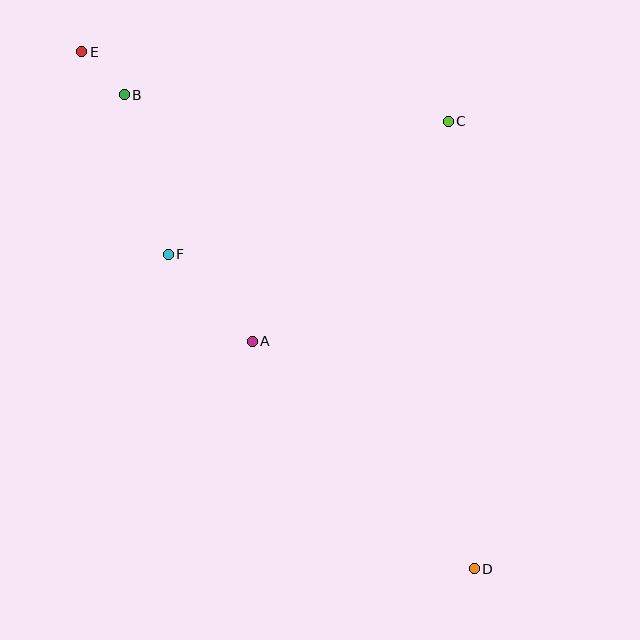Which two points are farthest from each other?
Points D and E are farthest from each other.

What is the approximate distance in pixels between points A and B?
The distance between A and B is approximately 278 pixels.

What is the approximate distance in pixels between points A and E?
The distance between A and E is approximately 336 pixels.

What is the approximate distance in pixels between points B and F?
The distance between B and F is approximately 165 pixels.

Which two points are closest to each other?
Points B and E are closest to each other.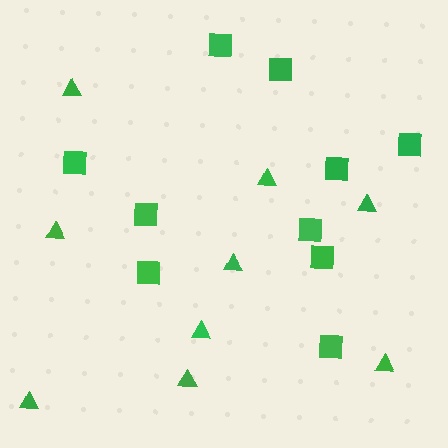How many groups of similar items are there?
There are 2 groups: one group of triangles (9) and one group of squares (10).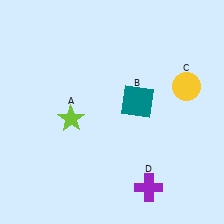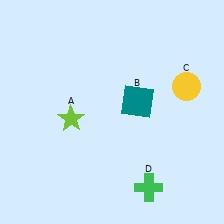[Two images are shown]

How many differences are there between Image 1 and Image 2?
There is 1 difference between the two images.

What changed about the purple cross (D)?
In Image 1, D is purple. In Image 2, it changed to green.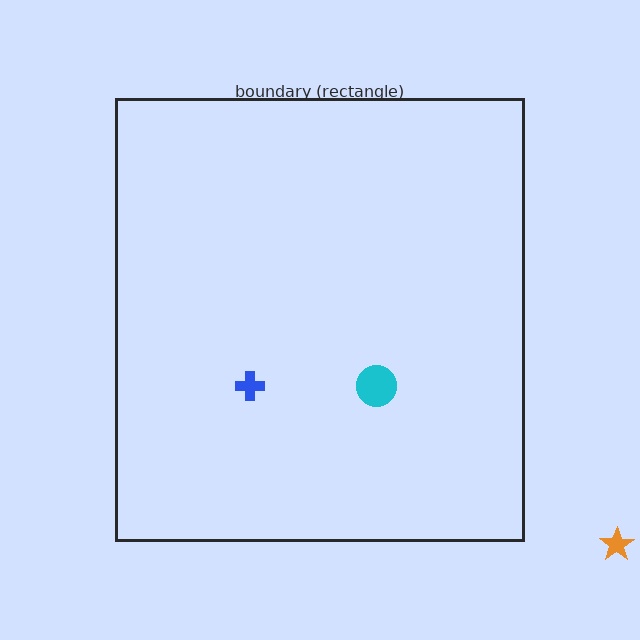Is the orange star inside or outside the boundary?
Outside.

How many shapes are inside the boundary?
2 inside, 1 outside.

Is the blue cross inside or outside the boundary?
Inside.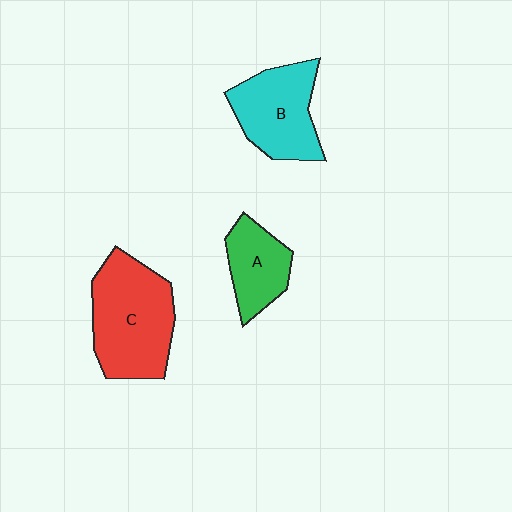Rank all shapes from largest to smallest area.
From largest to smallest: C (red), B (cyan), A (green).